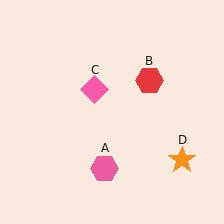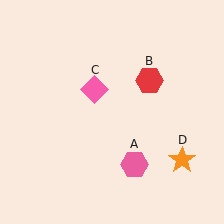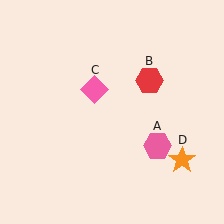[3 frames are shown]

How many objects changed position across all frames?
1 object changed position: pink hexagon (object A).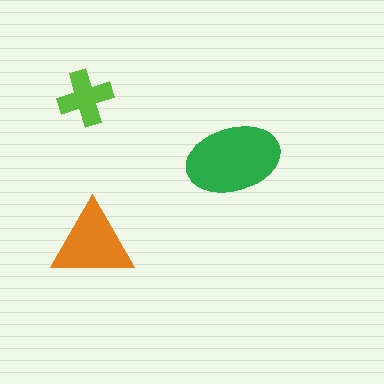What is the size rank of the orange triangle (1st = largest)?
2nd.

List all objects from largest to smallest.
The green ellipse, the orange triangle, the lime cross.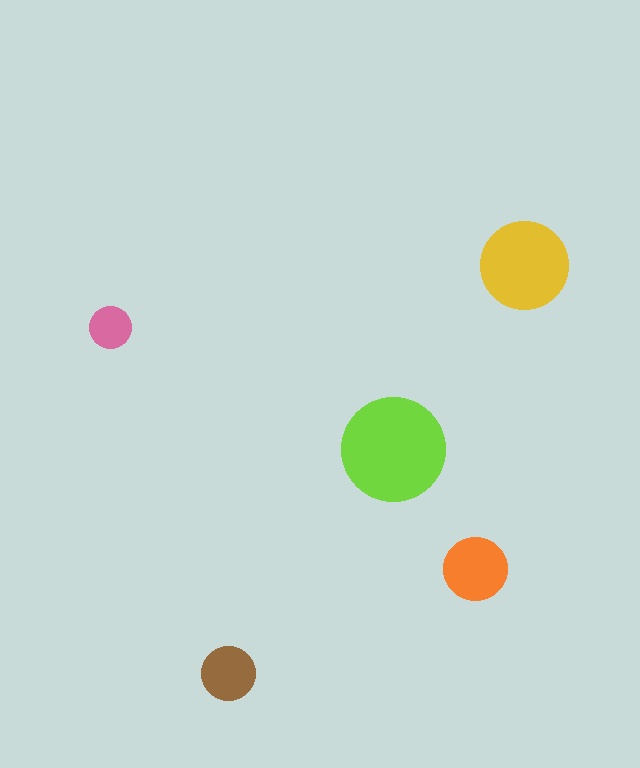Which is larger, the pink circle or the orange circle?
The orange one.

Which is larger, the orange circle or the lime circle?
The lime one.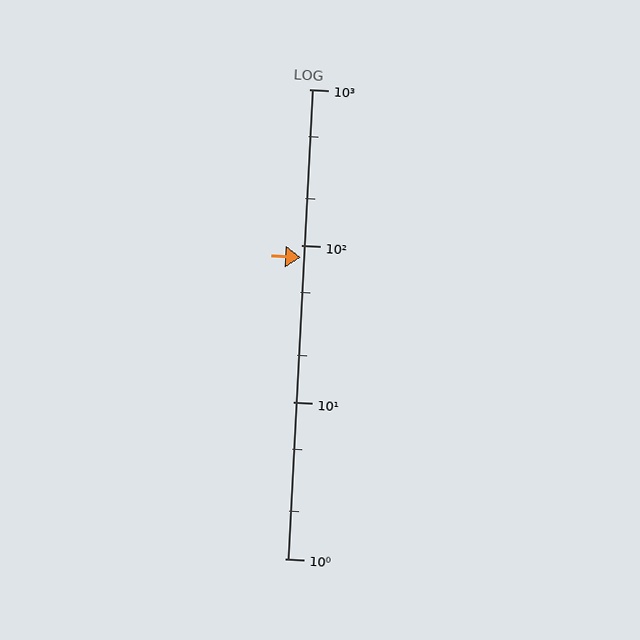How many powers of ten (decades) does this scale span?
The scale spans 3 decades, from 1 to 1000.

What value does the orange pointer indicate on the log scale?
The pointer indicates approximately 84.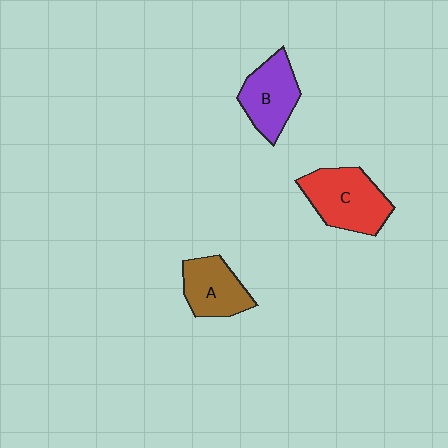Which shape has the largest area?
Shape C (red).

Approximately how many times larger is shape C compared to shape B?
Approximately 1.2 times.